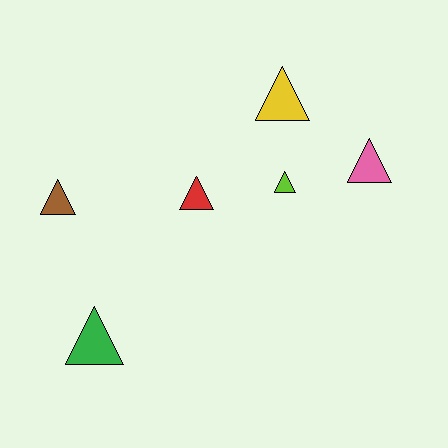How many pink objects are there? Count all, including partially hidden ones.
There is 1 pink object.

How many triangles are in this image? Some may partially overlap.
There are 6 triangles.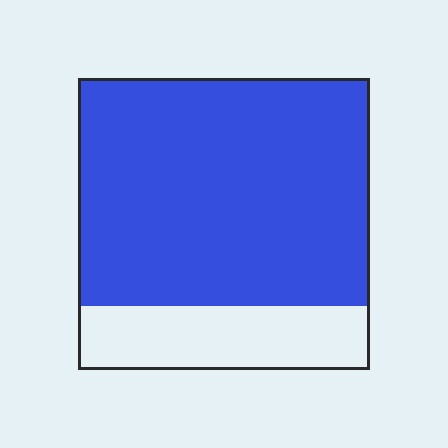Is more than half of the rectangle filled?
Yes.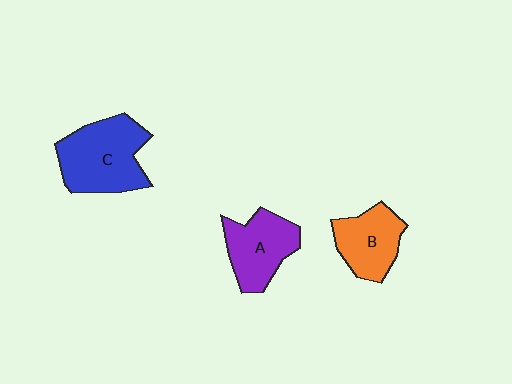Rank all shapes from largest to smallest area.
From largest to smallest: C (blue), A (purple), B (orange).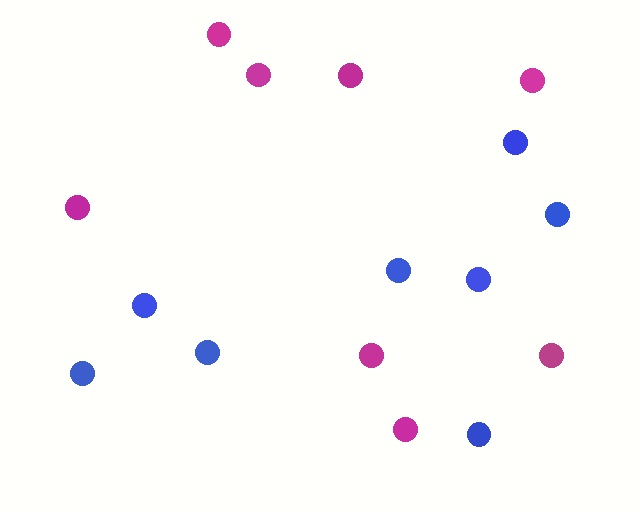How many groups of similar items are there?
There are 2 groups: one group of blue circles (8) and one group of magenta circles (8).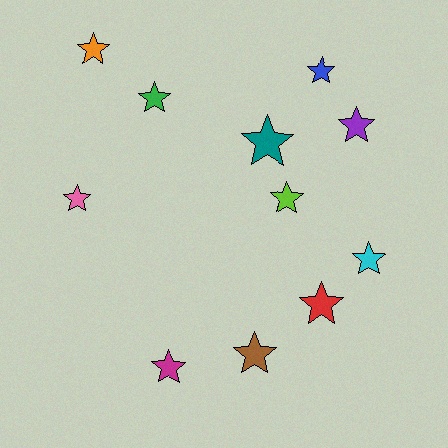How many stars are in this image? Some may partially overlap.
There are 11 stars.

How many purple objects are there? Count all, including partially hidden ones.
There is 1 purple object.